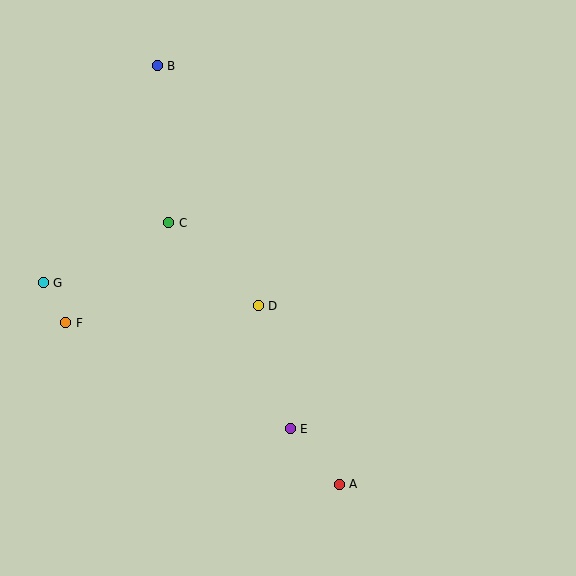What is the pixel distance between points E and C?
The distance between E and C is 239 pixels.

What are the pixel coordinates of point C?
Point C is at (169, 223).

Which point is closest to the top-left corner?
Point B is closest to the top-left corner.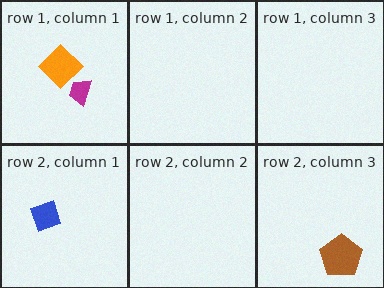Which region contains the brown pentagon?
The row 2, column 3 region.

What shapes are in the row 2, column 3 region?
The brown pentagon.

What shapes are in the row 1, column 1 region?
The orange diamond, the magenta trapezoid.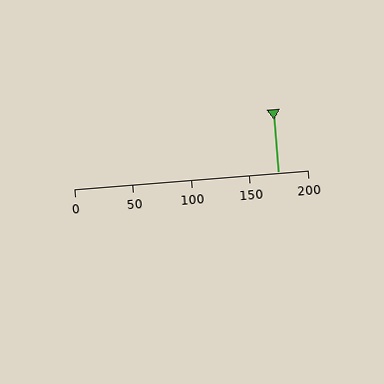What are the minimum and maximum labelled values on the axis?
The axis runs from 0 to 200.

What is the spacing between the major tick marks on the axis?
The major ticks are spaced 50 apart.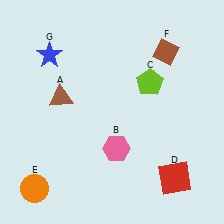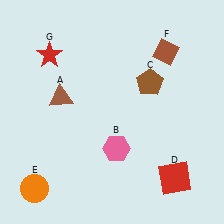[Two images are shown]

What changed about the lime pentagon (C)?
In Image 1, C is lime. In Image 2, it changed to brown.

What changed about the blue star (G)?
In Image 1, G is blue. In Image 2, it changed to red.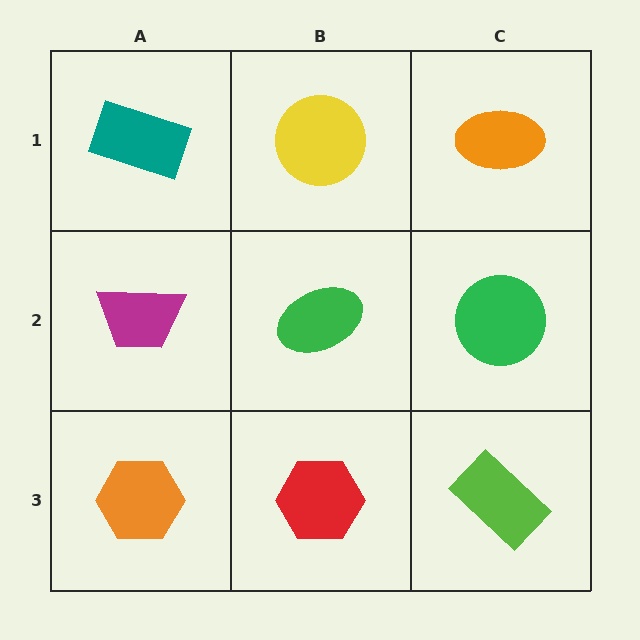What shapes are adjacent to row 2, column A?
A teal rectangle (row 1, column A), an orange hexagon (row 3, column A), a green ellipse (row 2, column B).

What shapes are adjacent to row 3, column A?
A magenta trapezoid (row 2, column A), a red hexagon (row 3, column B).